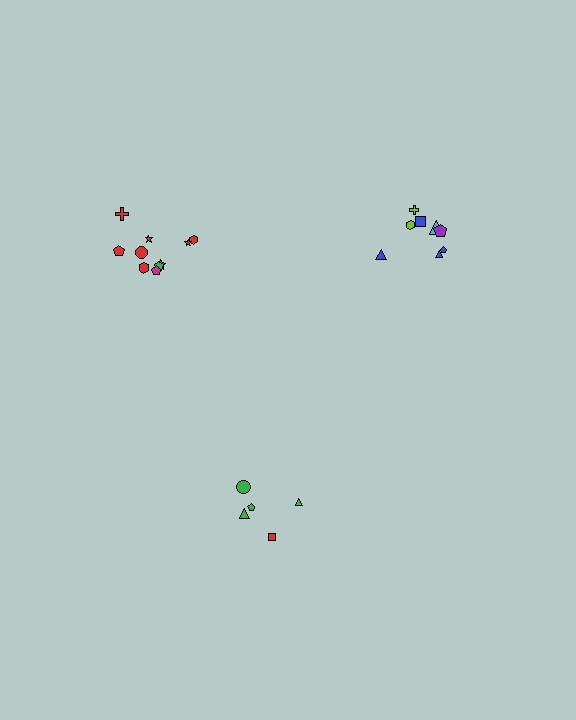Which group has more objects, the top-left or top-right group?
The top-left group.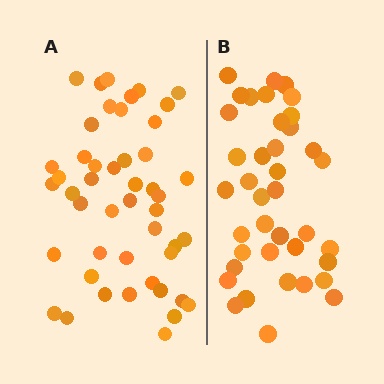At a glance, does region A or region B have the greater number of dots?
Region A (the left region) has more dots.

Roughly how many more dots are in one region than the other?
Region A has roughly 8 or so more dots than region B.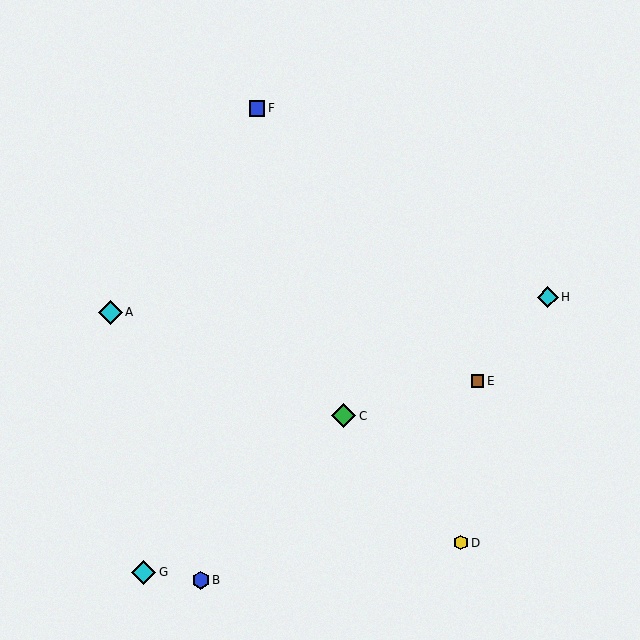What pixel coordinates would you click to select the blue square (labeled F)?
Click at (257, 108) to select the blue square F.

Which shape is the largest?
The green diamond (labeled C) is the largest.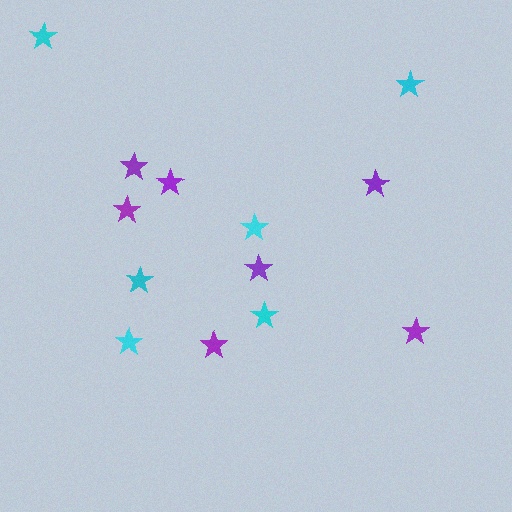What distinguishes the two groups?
There are 2 groups: one group of purple stars (7) and one group of cyan stars (6).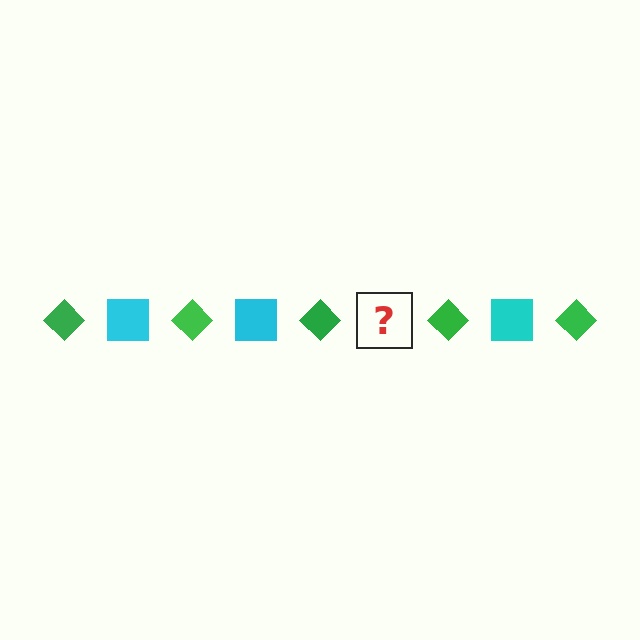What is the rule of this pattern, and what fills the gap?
The rule is that the pattern alternates between green diamond and cyan square. The gap should be filled with a cyan square.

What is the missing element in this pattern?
The missing element is a cyan square.